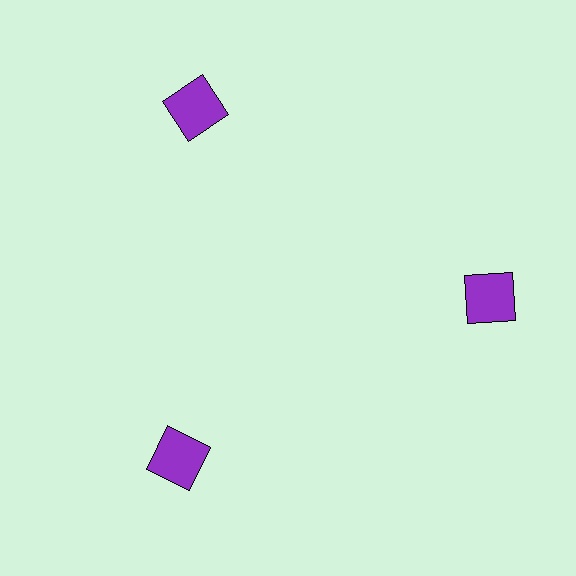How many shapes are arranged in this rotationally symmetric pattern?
There are 3 shapes, arranged in 3 groups of 1.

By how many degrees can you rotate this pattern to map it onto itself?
The pattern maps onto itself every 120 degrees of rotation.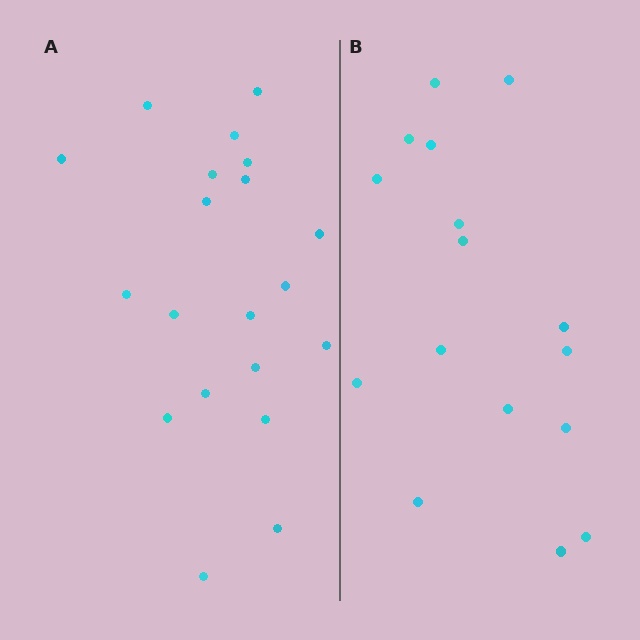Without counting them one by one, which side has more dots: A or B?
Region A (the left region) has more dots.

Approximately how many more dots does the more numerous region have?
Region A has about 4 more dots than region B.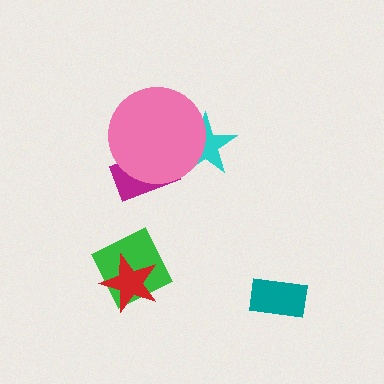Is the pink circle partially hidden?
No, no other shape covers it.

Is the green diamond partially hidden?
Yes, it is partially covered by another shape.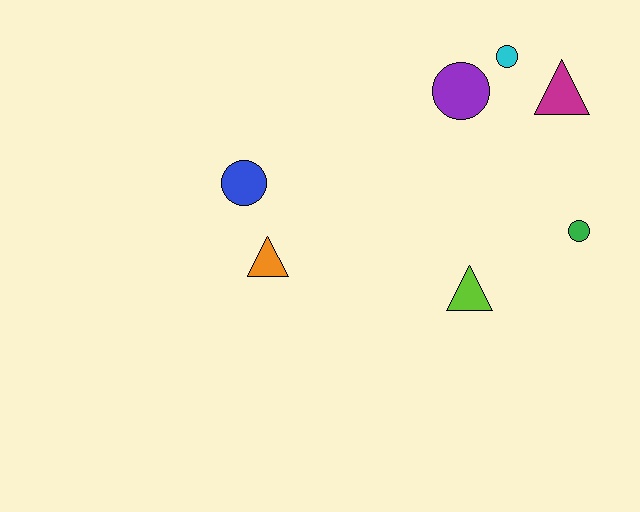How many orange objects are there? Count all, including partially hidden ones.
There is 1 orange object.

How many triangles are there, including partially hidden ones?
There are 3 triangles.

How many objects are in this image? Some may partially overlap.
There are 7 objects.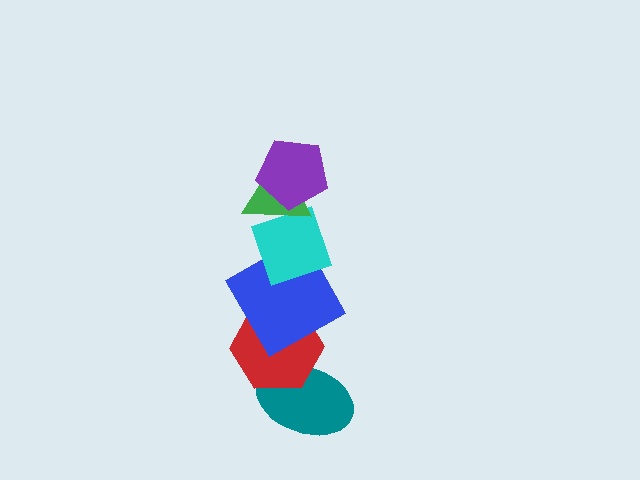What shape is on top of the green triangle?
The purple pentagon is on top of the green triangle.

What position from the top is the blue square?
The blue square is 4th from the top.